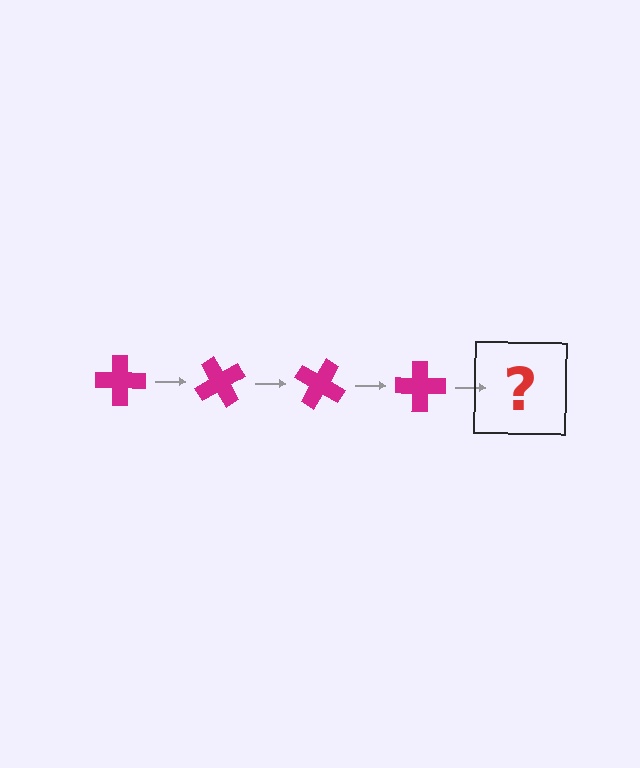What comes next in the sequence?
The next element should be a magenta cross rotated 240 degrees.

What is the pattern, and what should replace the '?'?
The pattern is that the cross rotates 60 degrees each step. The '?' should be a magenta cross rotated 240 degrees.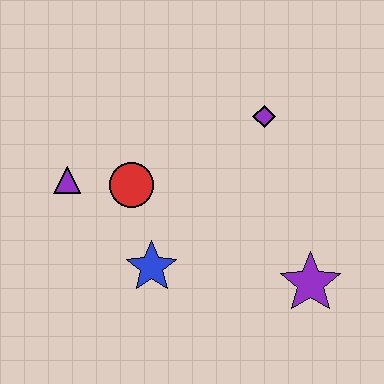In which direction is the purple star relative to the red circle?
The purple star is to the right of the red circle.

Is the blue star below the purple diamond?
Yes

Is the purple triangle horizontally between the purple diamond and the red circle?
No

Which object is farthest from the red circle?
The purple star is farthest from the red circle.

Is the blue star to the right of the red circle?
Yes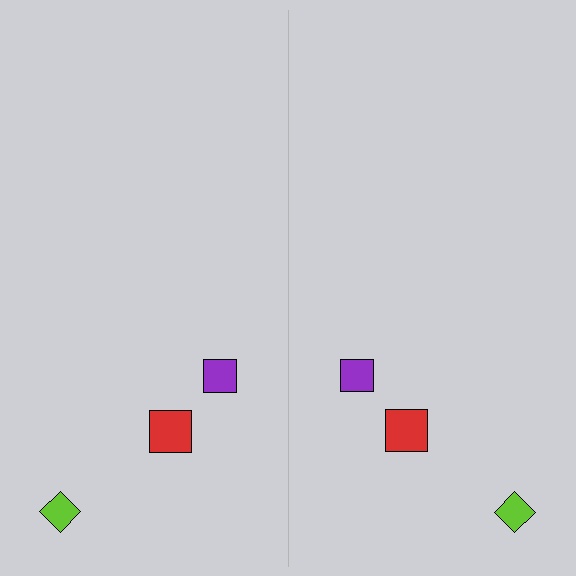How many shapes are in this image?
There are 6 shapes in this image.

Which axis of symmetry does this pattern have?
The pattern has a vertical axis of symmetry running through the center of the image.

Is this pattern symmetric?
Yes, this pattern has bilateral (reflection) symmetry.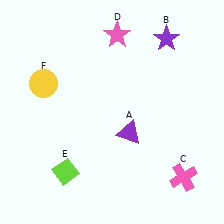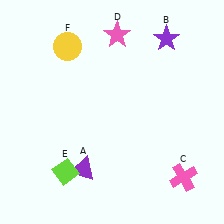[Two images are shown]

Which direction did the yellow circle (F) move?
The yellow circle (F) moved up.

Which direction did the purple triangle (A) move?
The purple triangle (A) moved left.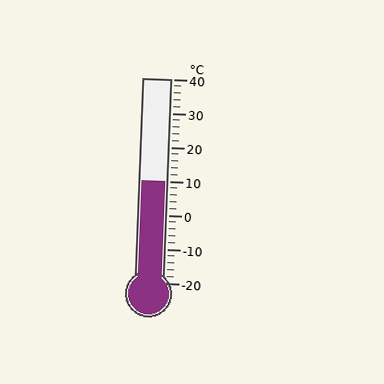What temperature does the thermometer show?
The thermometer shows approximately 10°C.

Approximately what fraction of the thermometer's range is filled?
The thermometer is filled to approximately 50% of its range.